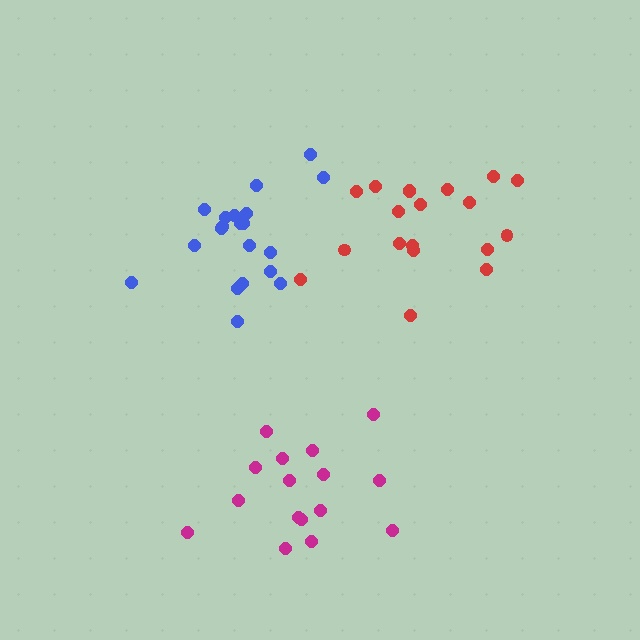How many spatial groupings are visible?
There are 3 spatial groupings.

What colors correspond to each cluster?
The clusters are colored: blue, red, magenta.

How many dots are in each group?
Group 1: 20 dots, Group 2: 19 dots, Group 3: 16 dots (55 total).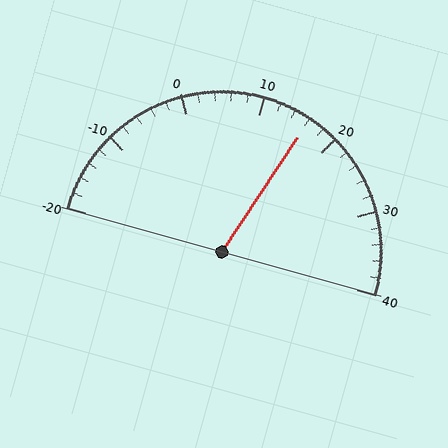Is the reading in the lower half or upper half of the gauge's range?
The reading is in the upper half of the range (-20 to 40).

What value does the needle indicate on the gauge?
The needle indicates approximately 16.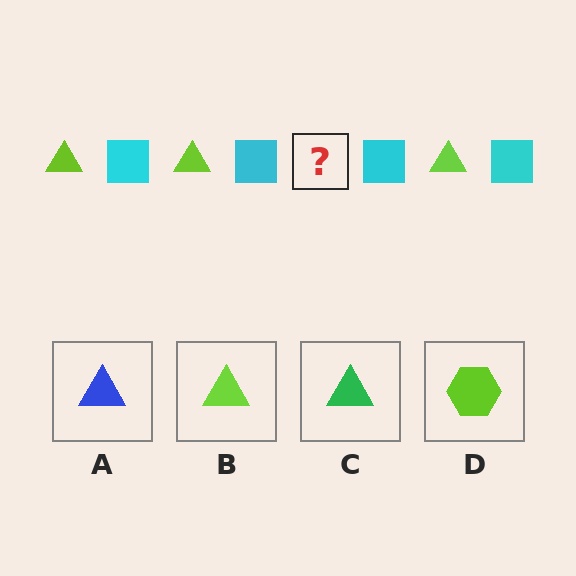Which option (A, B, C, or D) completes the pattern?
B.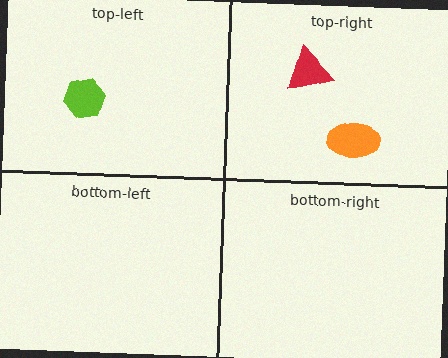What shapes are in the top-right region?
The red triangle, the orange ellipse.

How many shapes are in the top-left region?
1.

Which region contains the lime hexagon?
The top-left region.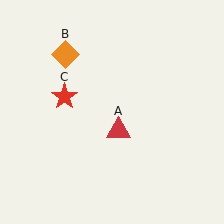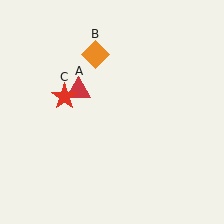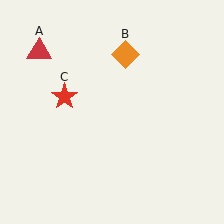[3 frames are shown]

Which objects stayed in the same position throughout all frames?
Red star (object C) remained stationary.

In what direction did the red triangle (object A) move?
The red triangle (object A) moved up and to the left.